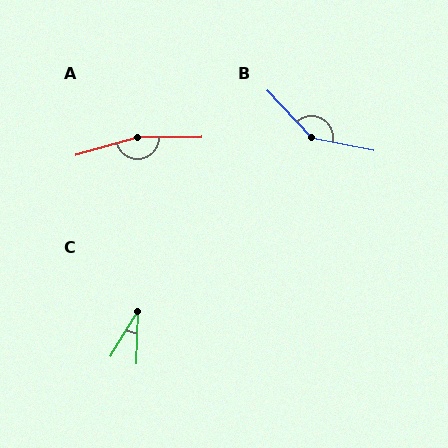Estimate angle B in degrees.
Approximately 144 degrees.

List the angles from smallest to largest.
C (29°), B (144°), A (164°).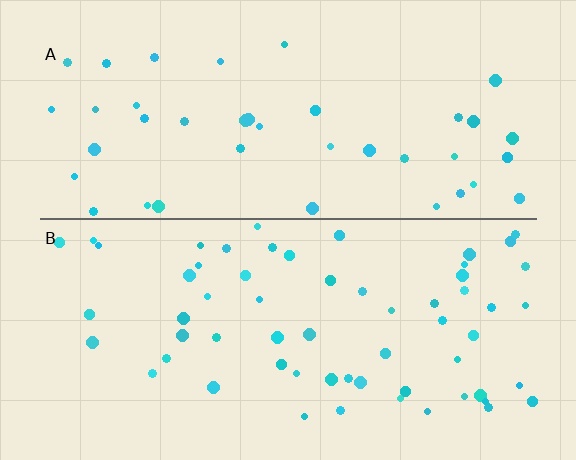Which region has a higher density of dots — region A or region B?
B (the bottom).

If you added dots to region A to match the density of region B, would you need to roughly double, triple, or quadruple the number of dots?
Approximately double.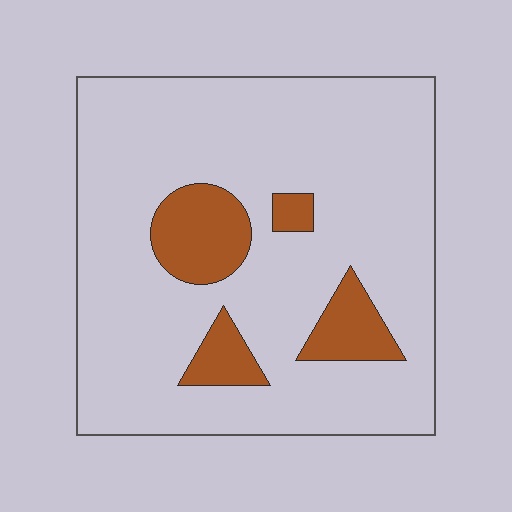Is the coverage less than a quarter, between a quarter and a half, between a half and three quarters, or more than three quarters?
Less than a quarter.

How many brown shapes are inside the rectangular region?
4.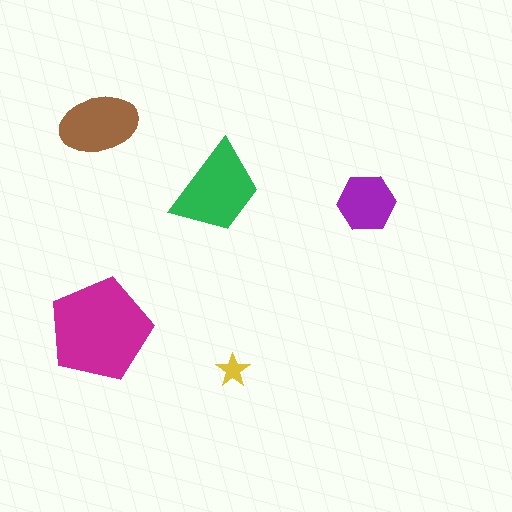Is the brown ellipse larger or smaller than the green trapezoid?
Smaller.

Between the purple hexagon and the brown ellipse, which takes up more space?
The brown ellipse.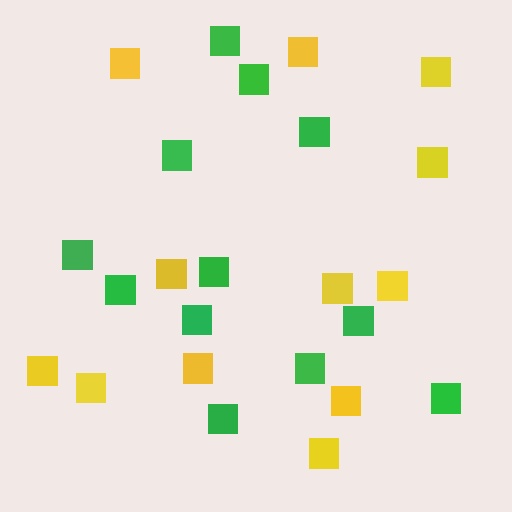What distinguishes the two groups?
There are 2 groups: one group of green squares (12) and one group of yellow squares (12).